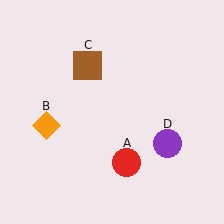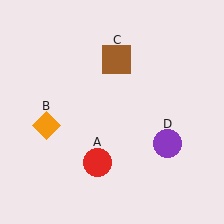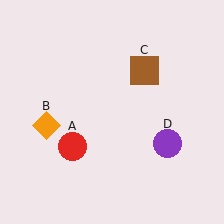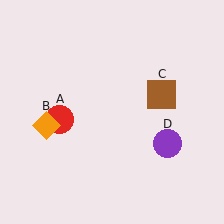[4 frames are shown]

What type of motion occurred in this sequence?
The red circle (object A), brown square (object C) rotated clockwise around the center of the scene.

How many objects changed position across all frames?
2 objects changed position: red circle (object A), brown square (object C).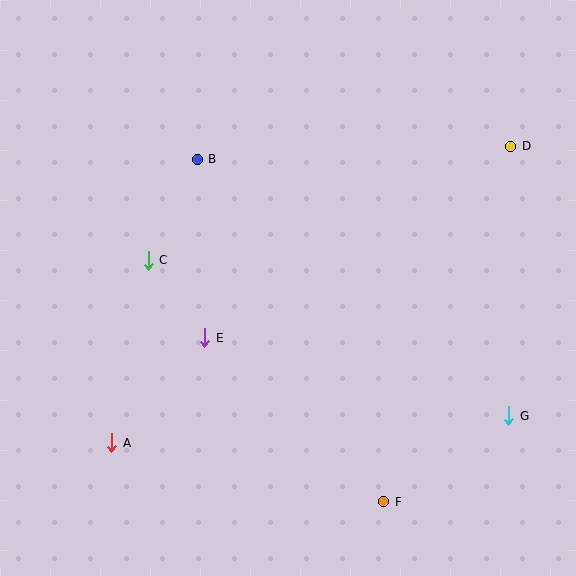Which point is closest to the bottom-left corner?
Point A is closest to the bottom-left corner.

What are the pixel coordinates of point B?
Point B is at (197, 159).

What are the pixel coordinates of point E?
Point E is at (205, 338).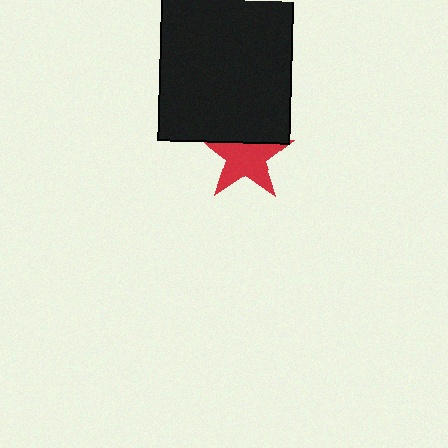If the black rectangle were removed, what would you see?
You would see the complete red star.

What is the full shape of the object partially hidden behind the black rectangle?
The partially hidden object is a red star.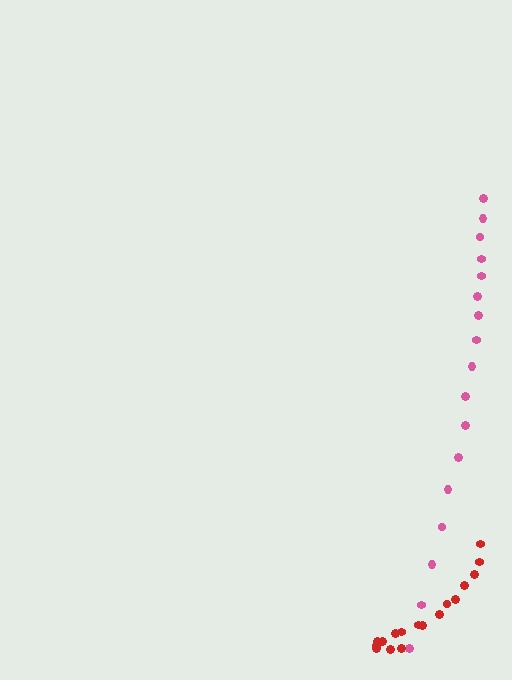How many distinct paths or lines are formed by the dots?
There are 2 distinct paths.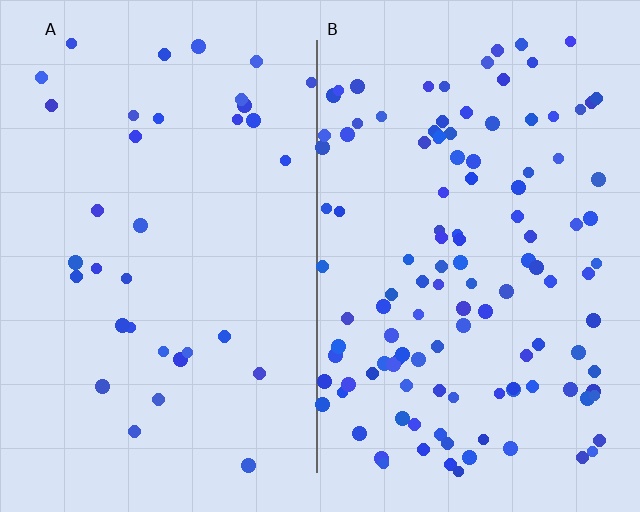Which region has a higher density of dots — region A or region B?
B (the right).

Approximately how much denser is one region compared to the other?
Approximately 3.4× — region B over region A.